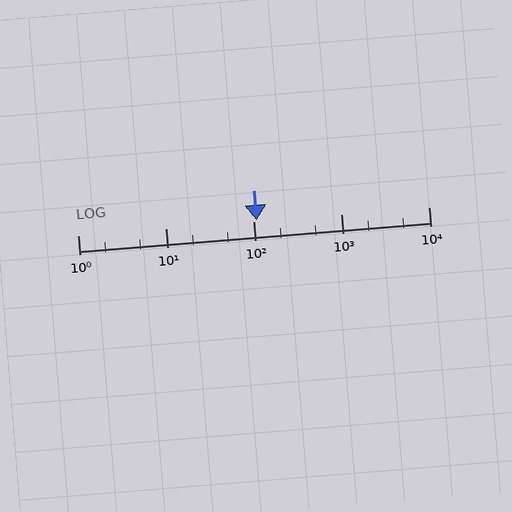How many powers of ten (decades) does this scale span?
The scale spans 4 decades, from 1 to 10000.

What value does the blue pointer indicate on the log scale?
The pointer indicates approximately 110.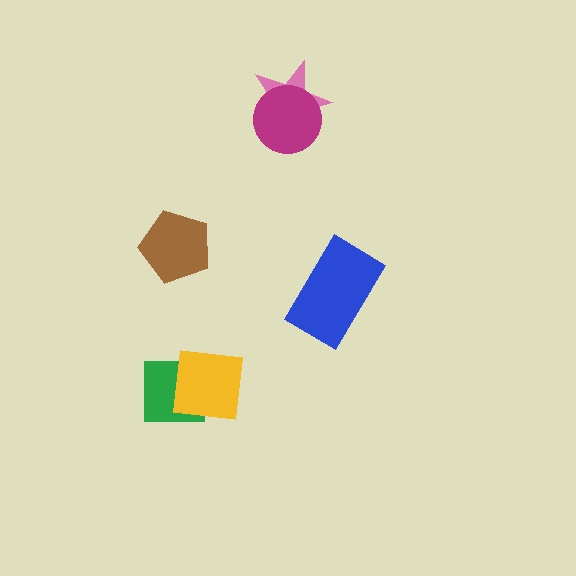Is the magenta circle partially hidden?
No, no other shape covers it.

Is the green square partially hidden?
Yes, it is partially covered by another shape.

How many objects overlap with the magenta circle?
1 object overlaps with the magenta circle.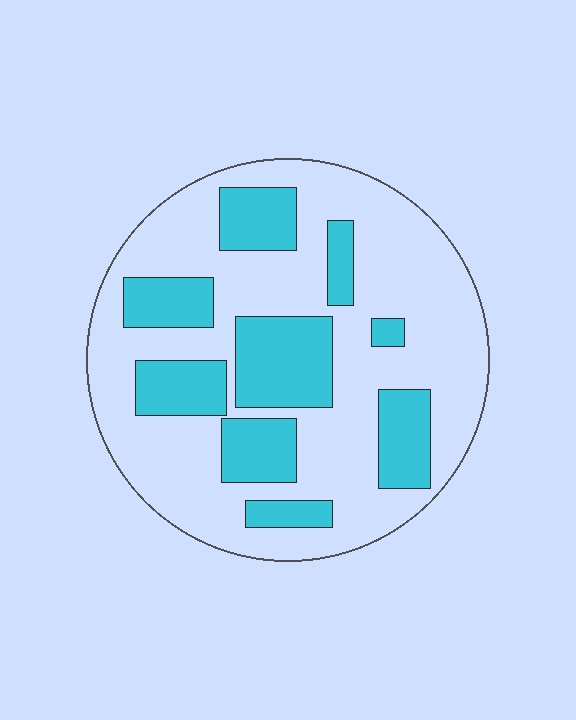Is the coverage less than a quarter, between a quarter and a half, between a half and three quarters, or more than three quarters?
Between a quarter and a half.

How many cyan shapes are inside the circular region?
9.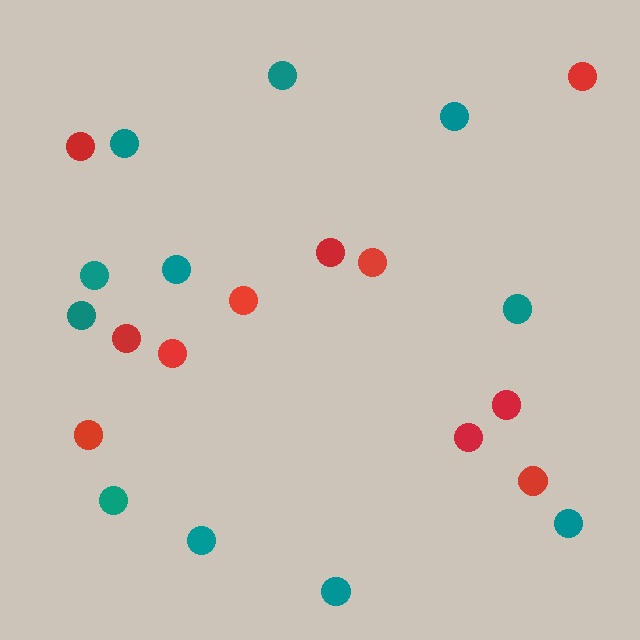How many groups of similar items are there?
There are 2 groups: one group of red circles (11) and one group of teal circles (11).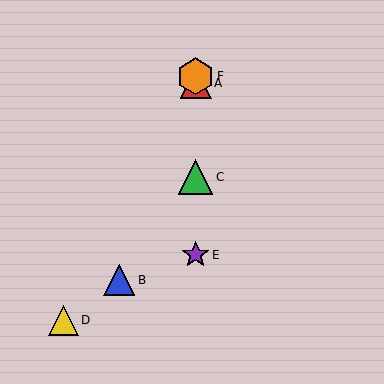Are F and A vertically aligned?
Yes, both are at x≈196.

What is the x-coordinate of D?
Object D is at x≈63.